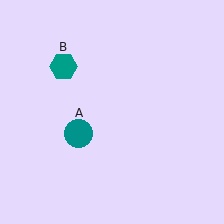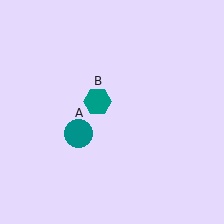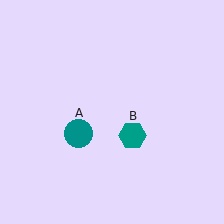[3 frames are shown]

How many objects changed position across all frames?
1 object changed position: teal hexagon (object B).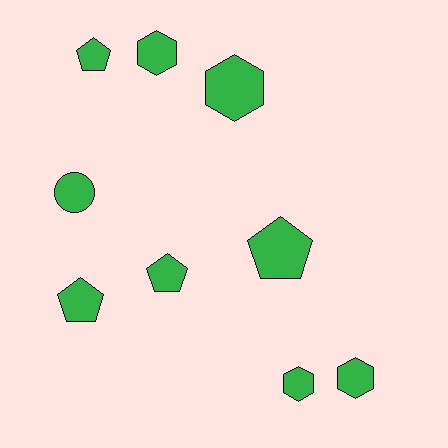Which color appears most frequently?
Green, with 9 objects.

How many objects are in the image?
There are 9 objects.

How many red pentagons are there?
There are no red pentagons.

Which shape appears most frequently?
Hexagon, with 4 objects.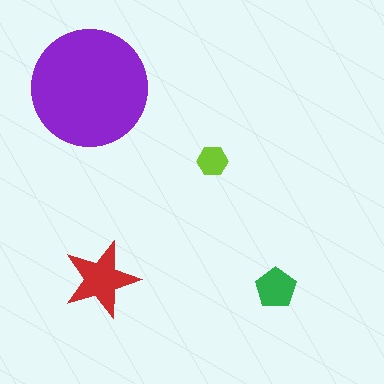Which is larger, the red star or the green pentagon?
The red star.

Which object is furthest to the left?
The purple circle is leftmost.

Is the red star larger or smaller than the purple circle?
Smaller.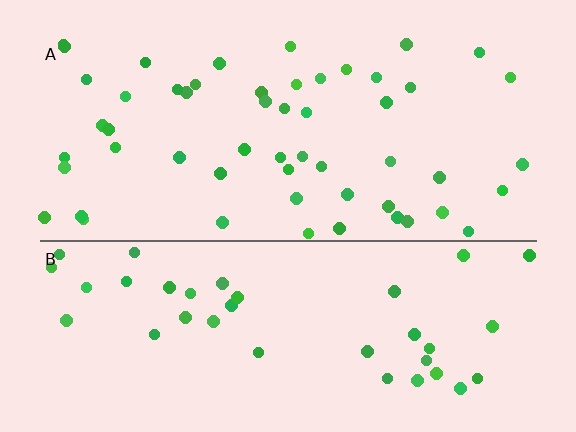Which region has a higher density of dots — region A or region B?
A (the top).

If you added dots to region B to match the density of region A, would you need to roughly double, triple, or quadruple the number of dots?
Approximately double.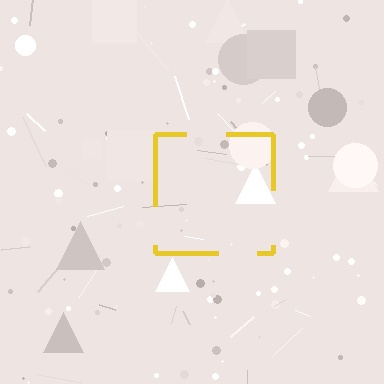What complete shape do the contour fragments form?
The contour fragments form a square.